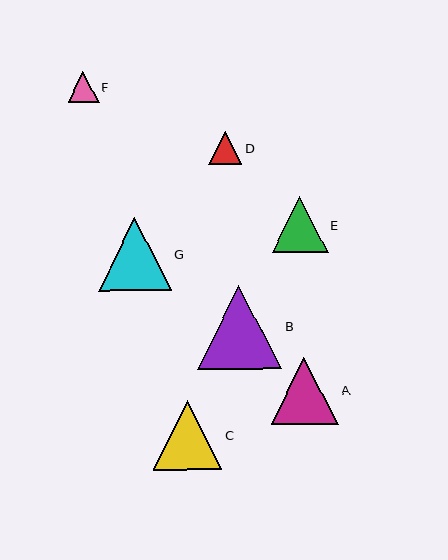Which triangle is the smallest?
Triangle F is the smallest with a size of approximately 31 pixels.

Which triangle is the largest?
Triangle B is the largest with a size of approximately 84 pixels.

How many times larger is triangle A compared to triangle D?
Triangle A is approximately 2.1 times the size of triangle D.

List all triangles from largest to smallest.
From largest to smallest: B, G, C, A, E, D, F.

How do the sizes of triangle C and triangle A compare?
Triangle C and triangle A are approximately the same size.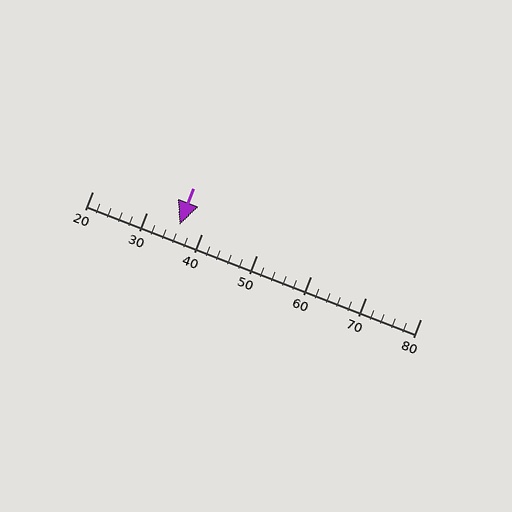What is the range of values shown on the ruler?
The ruler shows values from 20 to 80.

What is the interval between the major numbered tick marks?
The major tick marks are spaced 10 units apart.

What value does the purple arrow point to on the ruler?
The purple arrow points to approximately 36.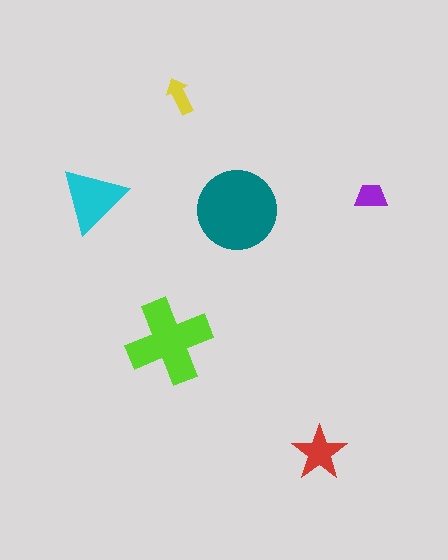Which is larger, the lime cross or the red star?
The lime cross.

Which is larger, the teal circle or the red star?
The teal circle.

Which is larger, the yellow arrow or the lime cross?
The lime cross.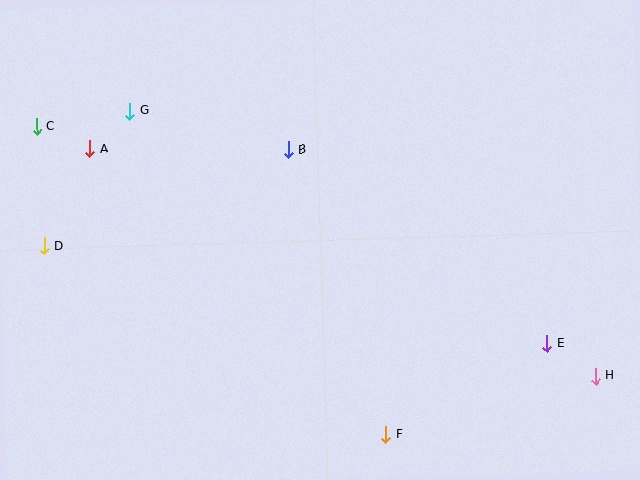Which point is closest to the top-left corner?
Point C is closest to the top-left corner.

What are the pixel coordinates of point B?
Point B is at (289, 150).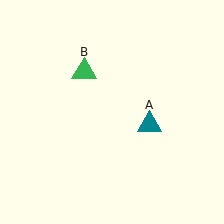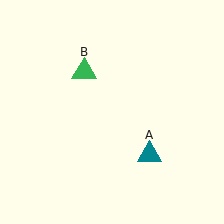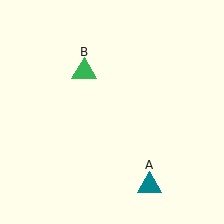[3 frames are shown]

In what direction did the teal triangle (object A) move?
The teal triangle (object A) moved down.